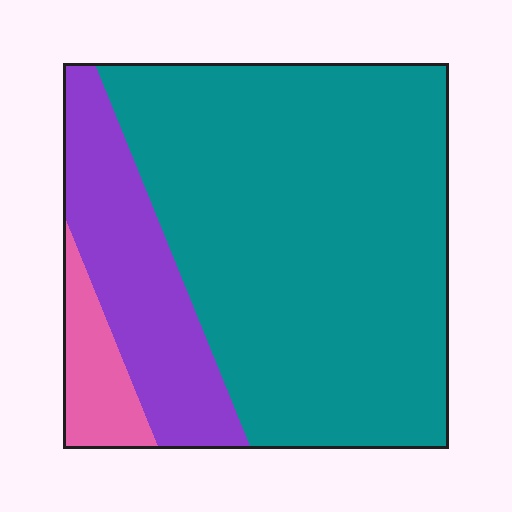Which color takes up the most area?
Teal, at roughly 70%.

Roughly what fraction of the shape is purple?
Purple covers 21% of the shape.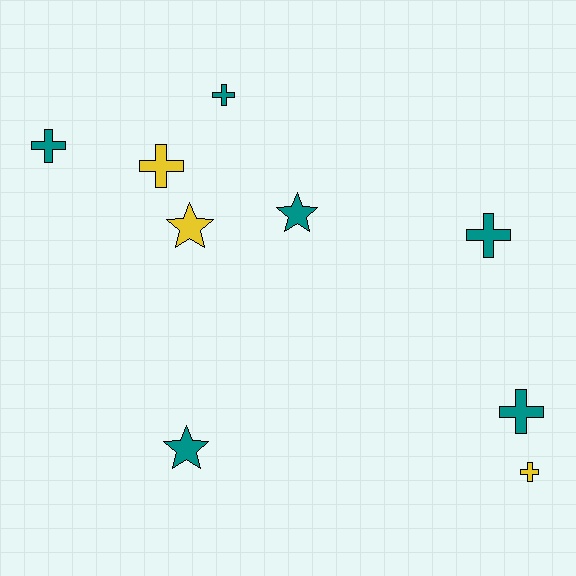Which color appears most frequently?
Teal, with 6 objects.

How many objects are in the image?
There are 9 objects.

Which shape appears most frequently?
Cross, with 6 objects.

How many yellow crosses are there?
There are 2 yellow crosses.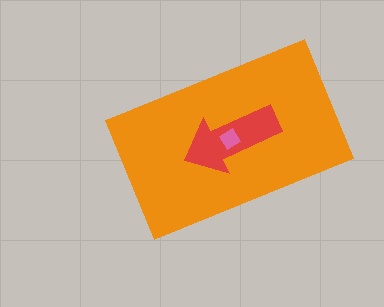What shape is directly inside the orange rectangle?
The red arrow.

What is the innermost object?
The pink diamond.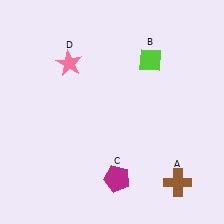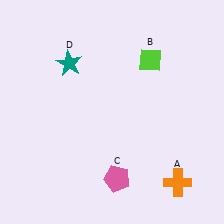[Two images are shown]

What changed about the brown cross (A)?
In Image 1, A is brown. In Image 2, it changed to orange.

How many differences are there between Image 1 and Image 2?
There are 3 differences between the two images.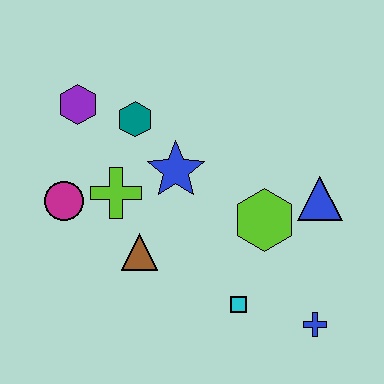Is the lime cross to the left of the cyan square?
Yes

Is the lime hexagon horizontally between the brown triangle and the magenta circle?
No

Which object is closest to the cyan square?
The blue cross is closest to the cyan square.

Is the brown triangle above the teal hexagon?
No